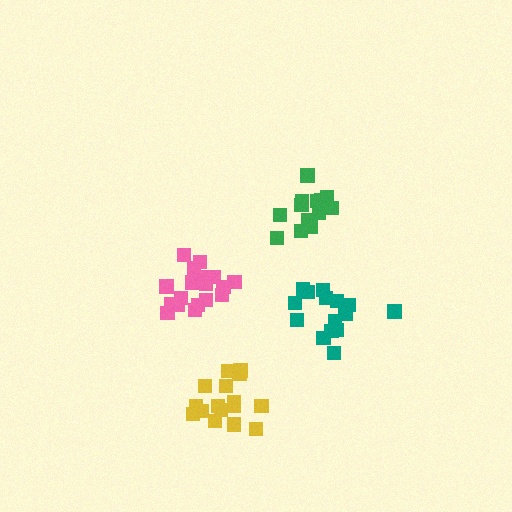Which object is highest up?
The green cluster is topmost.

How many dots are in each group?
Group 1: 13 dots, Group 2: 16 dots, Group 3: 16 dots, Group 4: 19 dots (64 total).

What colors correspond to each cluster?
The clusters are colored: green, yellow, teal, pink.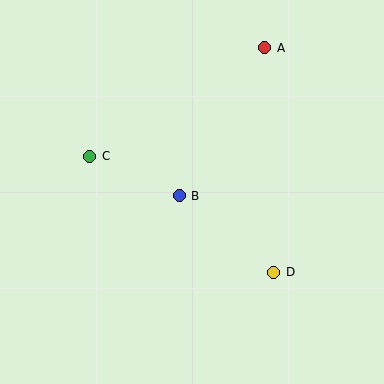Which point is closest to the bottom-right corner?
Point D is closest to the bottom-right corner.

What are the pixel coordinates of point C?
Point C is at (90, 156).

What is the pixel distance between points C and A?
The distance between C and A is 206 pixels.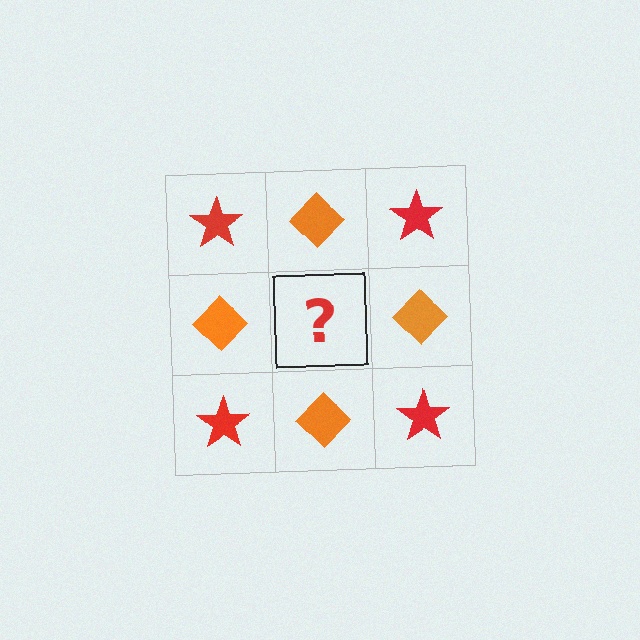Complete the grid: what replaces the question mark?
The question mark should be replaced with a red star.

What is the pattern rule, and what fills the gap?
The rule is that it alternates red star and orange diamond in a checkerboard pattern. The gap should be filled with a red star.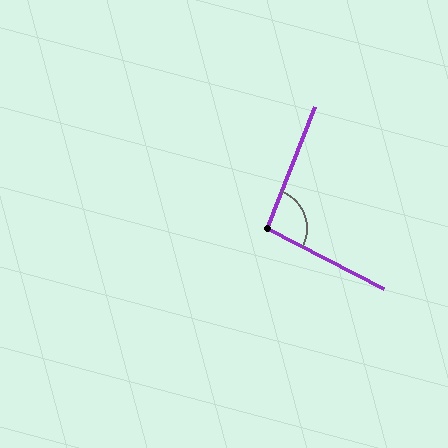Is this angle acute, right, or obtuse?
It is obtuse.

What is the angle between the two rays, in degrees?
Approximately 96 degrees.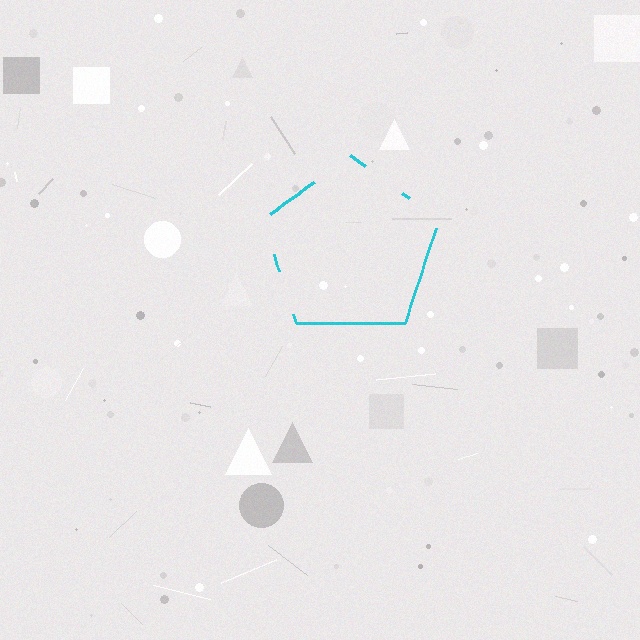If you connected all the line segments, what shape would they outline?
They would outline a pentagon.